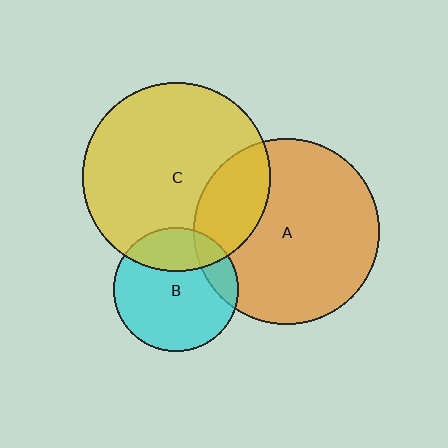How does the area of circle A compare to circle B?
Approximately 2.2 times.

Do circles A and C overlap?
Yes.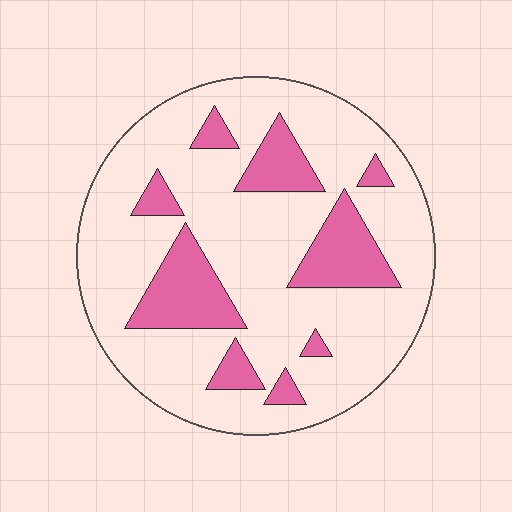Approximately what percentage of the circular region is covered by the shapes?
Approximately 20%.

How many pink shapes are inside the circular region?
9.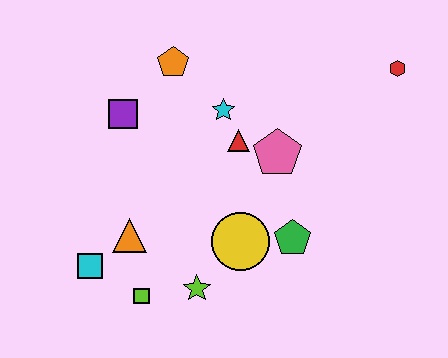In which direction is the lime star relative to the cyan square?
The lime star is to the right of the cyan square.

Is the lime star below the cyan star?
Yes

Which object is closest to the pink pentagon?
The red triangle is closest to the pink pentagon.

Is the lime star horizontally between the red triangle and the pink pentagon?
No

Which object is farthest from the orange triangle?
The red hexagon is farthest from the orange triangle.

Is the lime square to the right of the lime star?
No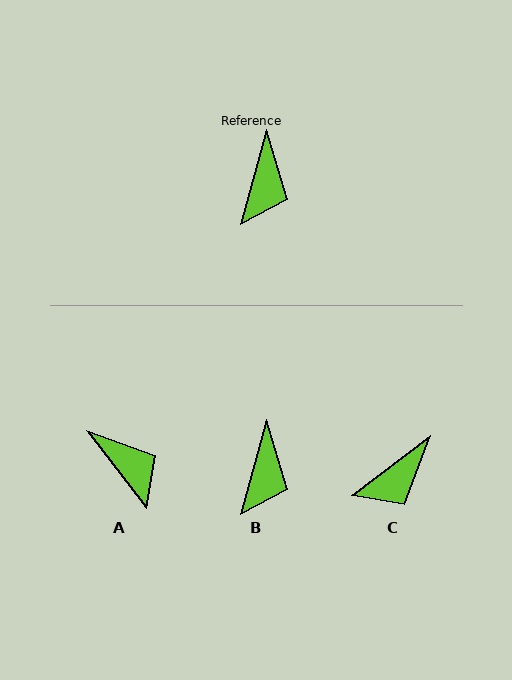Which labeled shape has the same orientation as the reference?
B.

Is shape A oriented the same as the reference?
No, it is off by about 53 degrees.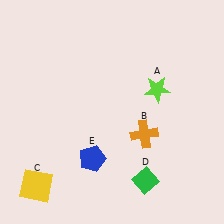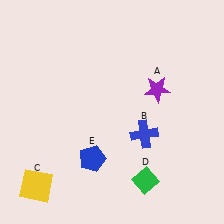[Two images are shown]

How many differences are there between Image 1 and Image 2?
There are 2 differences between the two images.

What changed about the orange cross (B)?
In Image 1, B is orange. In Image 2, it changed to blue.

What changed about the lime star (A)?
In Image 1, A is lime. In Image 2, it changed to purple.